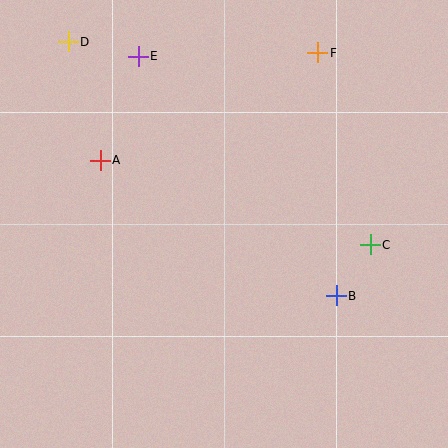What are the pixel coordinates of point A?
Point A is at (100, 160).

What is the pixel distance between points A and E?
The distance between A and E is 111 pixels.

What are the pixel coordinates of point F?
Point F is at (318, 53).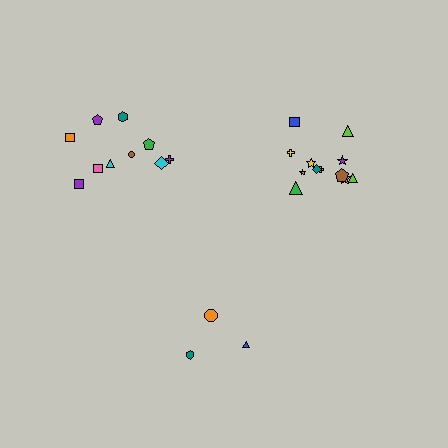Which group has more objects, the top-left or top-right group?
The top-right group.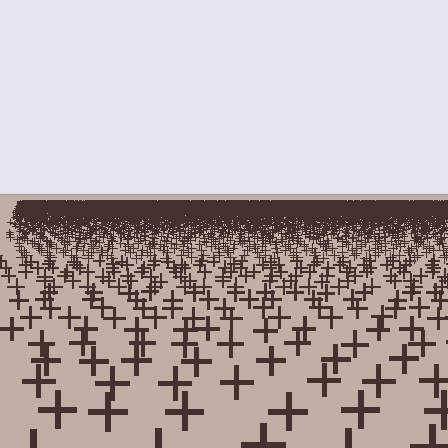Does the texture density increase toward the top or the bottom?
Density increases toward the top.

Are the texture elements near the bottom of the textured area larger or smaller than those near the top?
Larger. Near the bottom, elements are closer to the viewer and appear at a bigger on-screen size.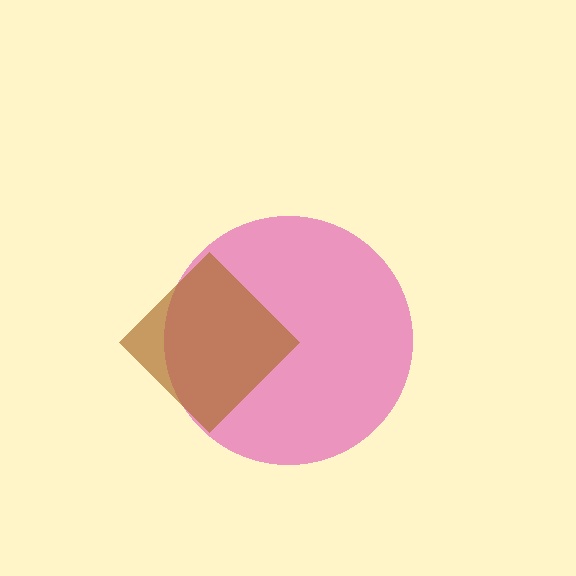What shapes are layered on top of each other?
The layered shapes are: a pink circle, a brown diamond.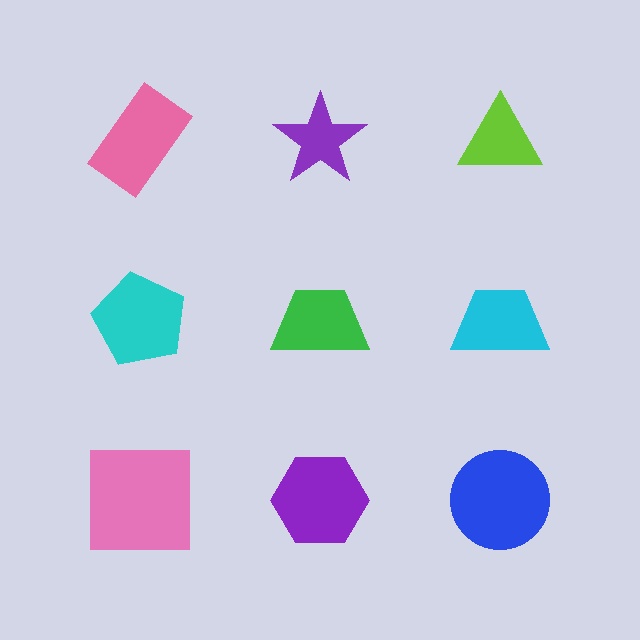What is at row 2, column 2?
A green trapezoid.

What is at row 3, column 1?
A pink square.